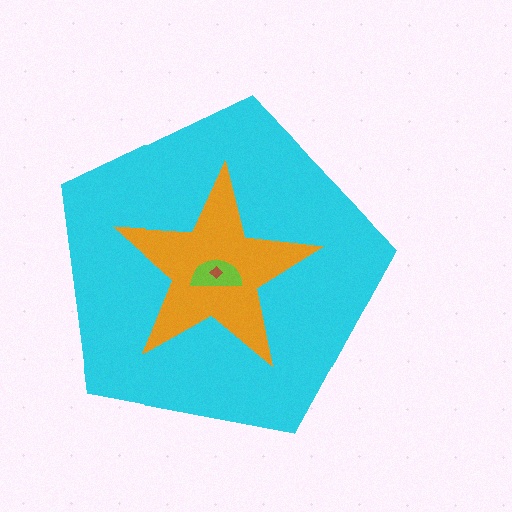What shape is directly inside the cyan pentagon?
The orange star.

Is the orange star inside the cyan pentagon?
Yes.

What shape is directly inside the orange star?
The lime semicircle.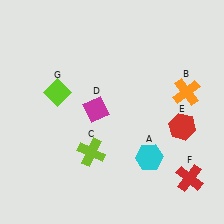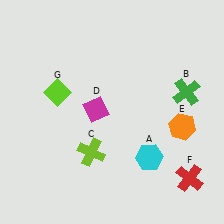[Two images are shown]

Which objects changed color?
B changed from orange to green. E changed from red to orange.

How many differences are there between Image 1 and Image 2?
There are 2 differences between the two images.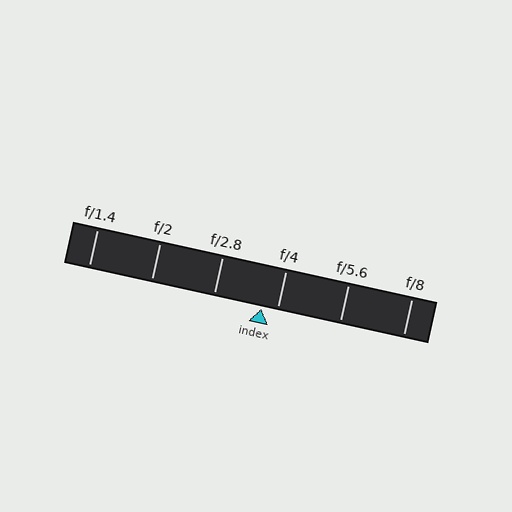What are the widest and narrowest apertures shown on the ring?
The widest aperture shown is f/1.4 and the narrowest is f/8.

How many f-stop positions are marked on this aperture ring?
There are 6 f-stop positions marked.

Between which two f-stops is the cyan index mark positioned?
The index mark is between f/2.8 and f/4.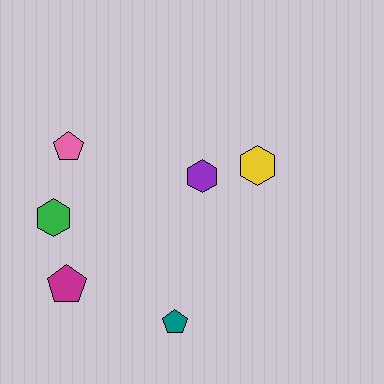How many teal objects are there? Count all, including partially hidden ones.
There is 1 teal object.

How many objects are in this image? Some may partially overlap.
There are 6 objects.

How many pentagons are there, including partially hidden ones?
There are 3 pentagons.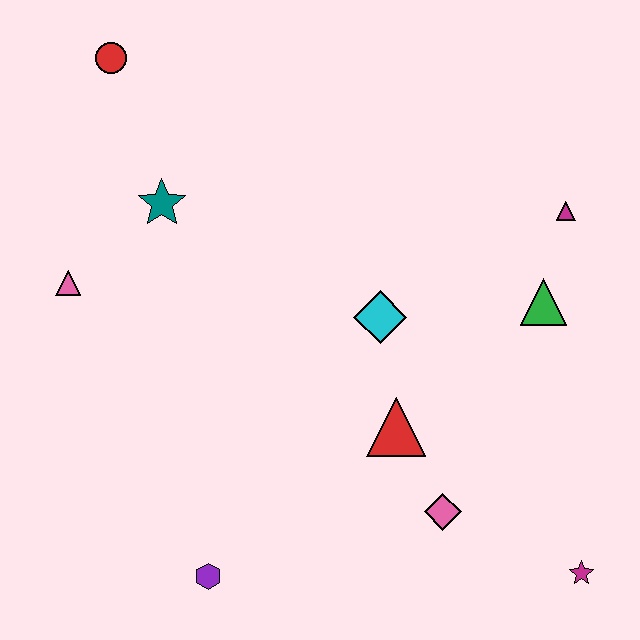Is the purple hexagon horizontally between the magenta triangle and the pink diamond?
No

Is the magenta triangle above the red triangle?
Yes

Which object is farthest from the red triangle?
The red circle is farthest from the red triangle.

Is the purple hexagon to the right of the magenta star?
No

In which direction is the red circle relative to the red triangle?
The red circle is above the red triangle.